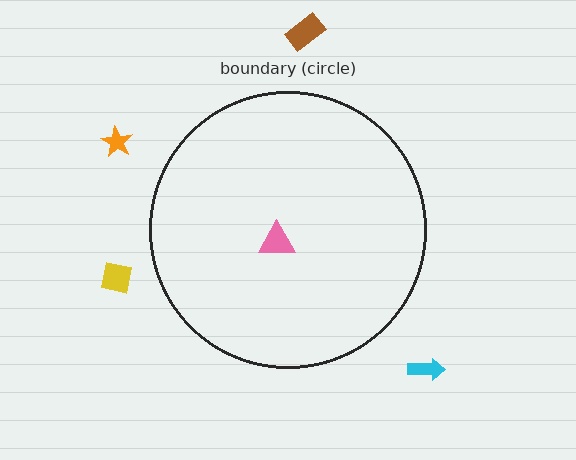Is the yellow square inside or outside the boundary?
Outside.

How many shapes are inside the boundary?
1 inside, 4 outside.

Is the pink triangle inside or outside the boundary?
Inside.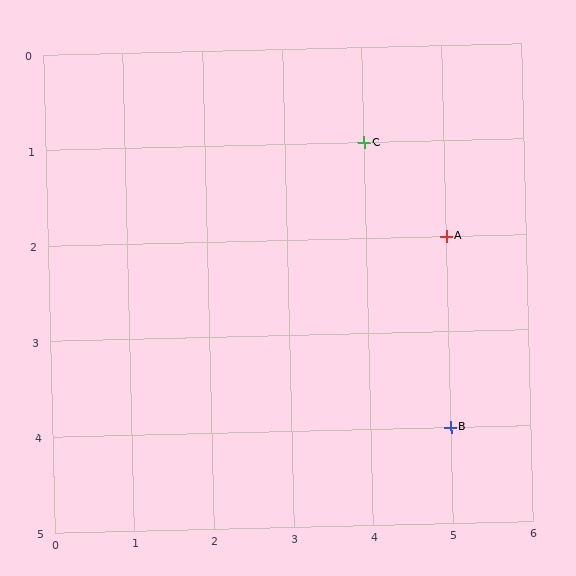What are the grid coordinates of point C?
Point C is at grid coordinates (4, 1).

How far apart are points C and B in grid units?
Points C and B are 1 column and 3 rows apart (about 3.2 grid units diagonally).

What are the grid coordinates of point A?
Point A is at grid coordinates (5, 2).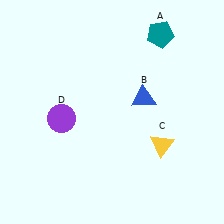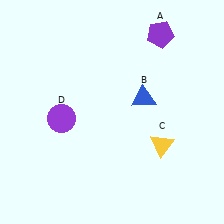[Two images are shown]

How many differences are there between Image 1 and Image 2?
There is 1 difference between the two images.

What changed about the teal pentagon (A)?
In Image 1, A is teal. In Image 2, it changed to purple.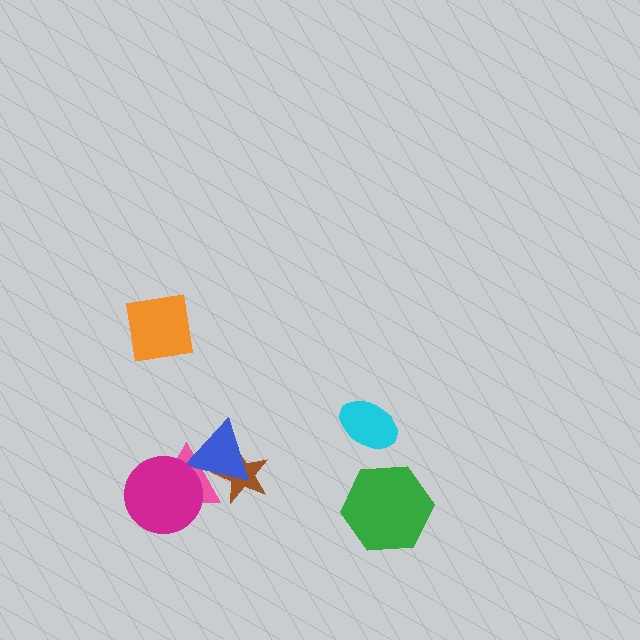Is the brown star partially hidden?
Yes, it is partially covered by another shape.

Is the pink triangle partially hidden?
Yes, it is partially covered by another shape.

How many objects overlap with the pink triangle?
3 objects overlap with the pink triangle.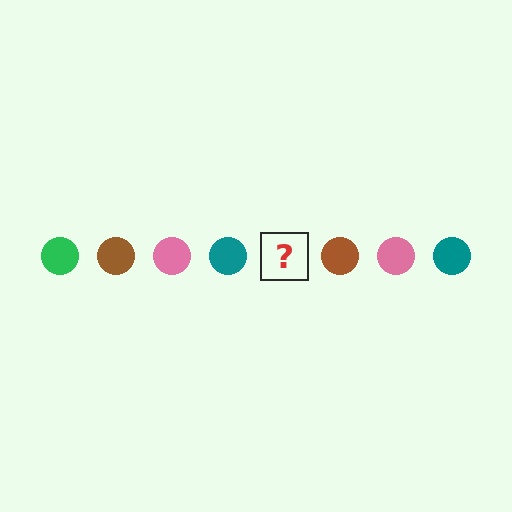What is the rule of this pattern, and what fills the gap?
The rule is that the pattern cycles through green, brown, pink, teal circles. The gap should be filled with a green circle.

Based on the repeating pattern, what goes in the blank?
The blank should be a green circle.